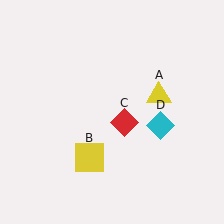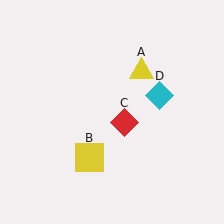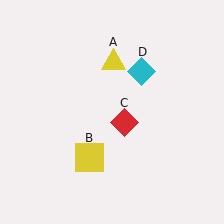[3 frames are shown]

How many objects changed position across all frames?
2 objects changed position: yellow triangle (object A), cyan diamond (object D).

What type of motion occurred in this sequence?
The yellow triangle (object A), cyan diamond (object D) rotated counterclockwise around the center of the scene.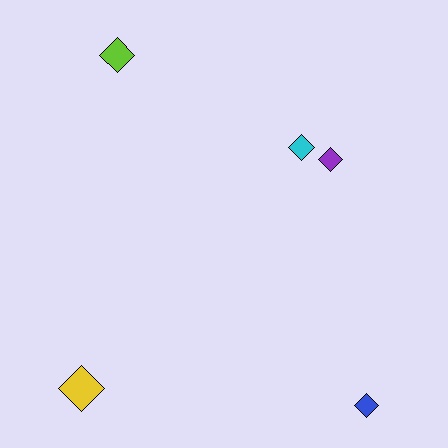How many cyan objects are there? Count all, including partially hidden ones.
There is 1 cyan object.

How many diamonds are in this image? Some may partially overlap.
There are 5 diamonds.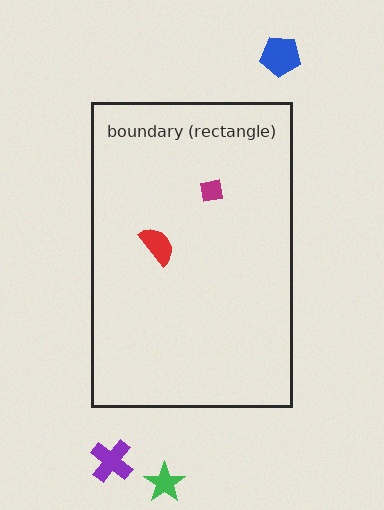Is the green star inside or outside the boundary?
Outside.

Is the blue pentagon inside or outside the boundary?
Outside.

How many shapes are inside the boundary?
2 inside, 3 outside.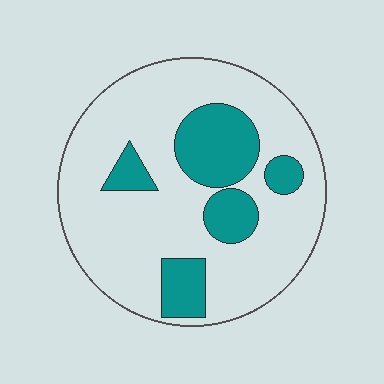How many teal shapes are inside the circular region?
5.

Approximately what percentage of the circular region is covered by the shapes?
Approximately 25%.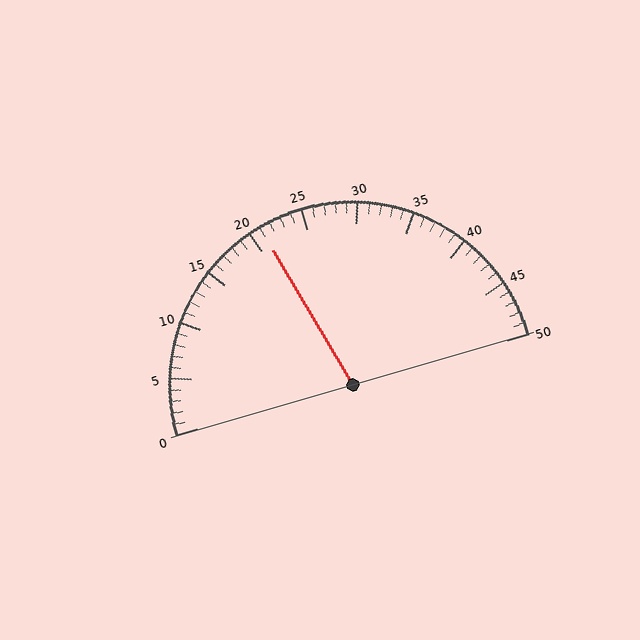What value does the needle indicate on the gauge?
The needle indicates approximately 21.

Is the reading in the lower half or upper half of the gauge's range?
The reading is in the lower half of the range (0 to 50).